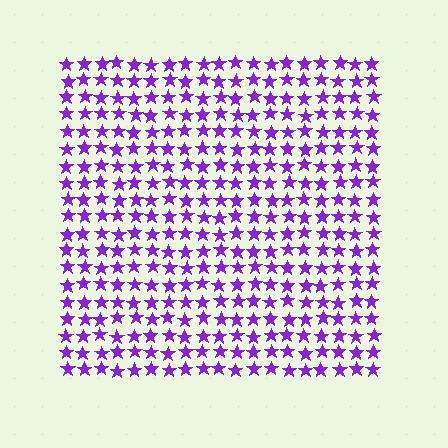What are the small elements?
The small elements are stars.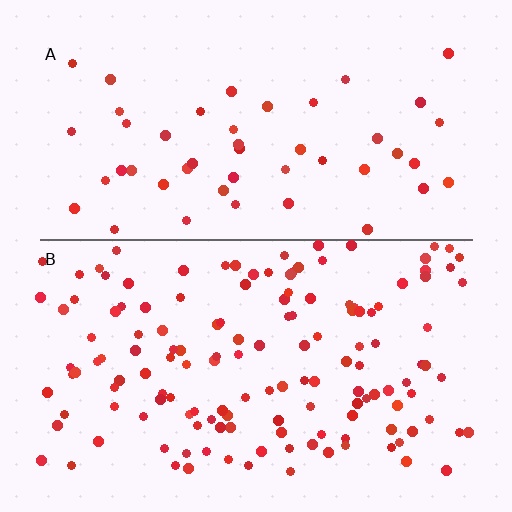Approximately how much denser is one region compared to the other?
Approximately 3.0× — region B over region A.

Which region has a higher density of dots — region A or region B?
B (the bottom).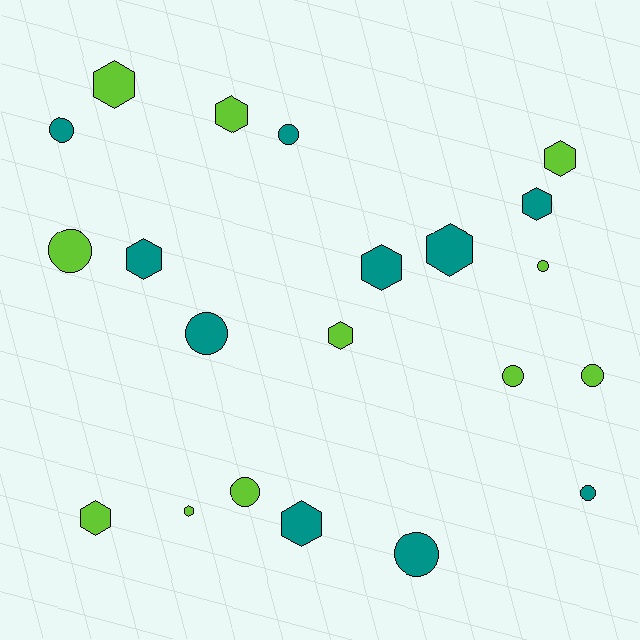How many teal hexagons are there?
There are 5 teal hexagons.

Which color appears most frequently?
Lime, with 11 objects.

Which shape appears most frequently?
Hexagon, with 11 objects.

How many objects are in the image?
There are 21 objects.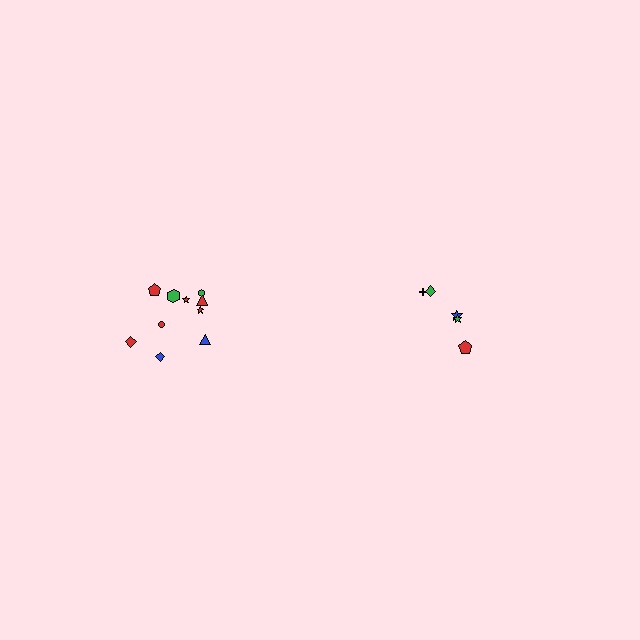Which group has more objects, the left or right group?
The left group.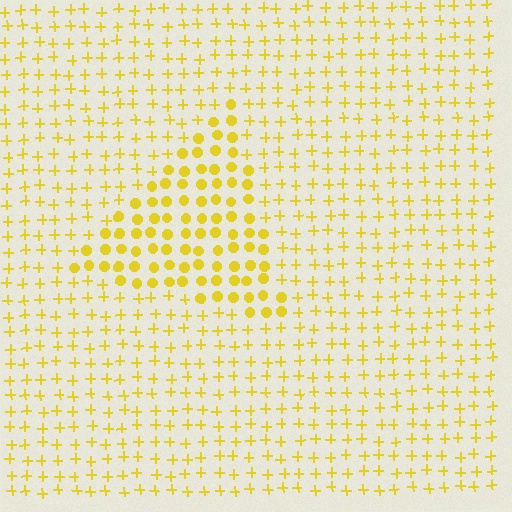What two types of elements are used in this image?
The image uses circles inside the triangle region and plus signs outside it.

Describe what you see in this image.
The image is filled with small yellow elements arranged in a uniform grid. A triangle-shaped region contains circles, while the surrounding area contains plus signs. The boundary is defined purely by the change in element shape.